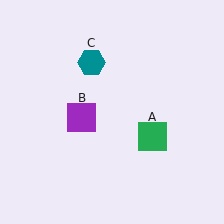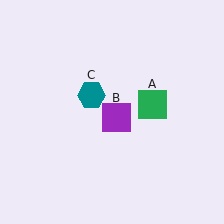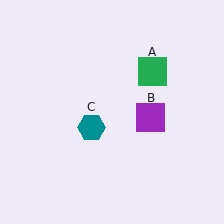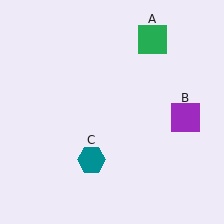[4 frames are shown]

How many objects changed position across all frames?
3 objects changed position: green square (object A), purple square (object B), teal hexagon (object C).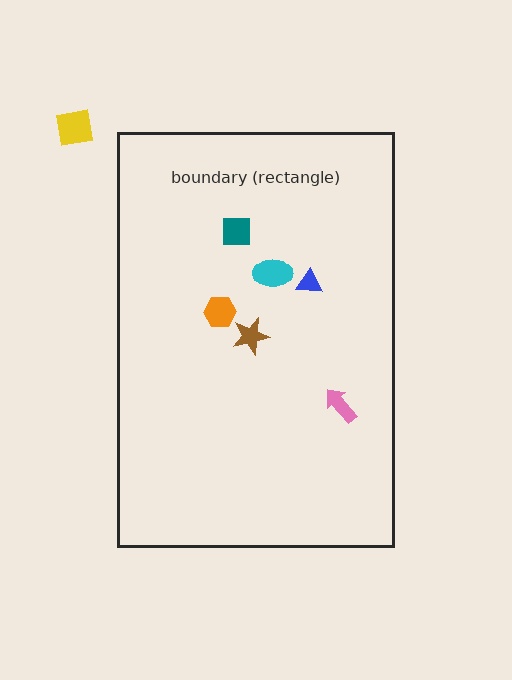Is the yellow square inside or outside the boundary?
Outside.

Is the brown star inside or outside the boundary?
Inside.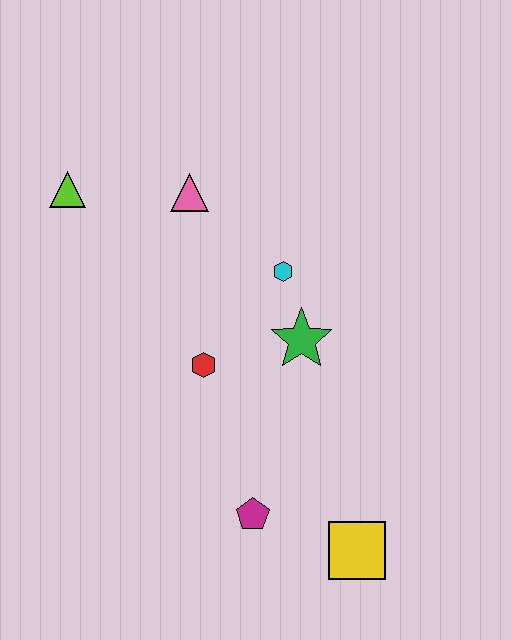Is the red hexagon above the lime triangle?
No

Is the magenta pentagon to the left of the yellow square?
Yes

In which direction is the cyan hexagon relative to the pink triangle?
The cyan hexagon is to the right of the pink triangle.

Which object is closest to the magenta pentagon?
The yellow square is closest to the magenta pentagon.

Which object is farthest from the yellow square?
The lime triangle is farthest from the yellow square.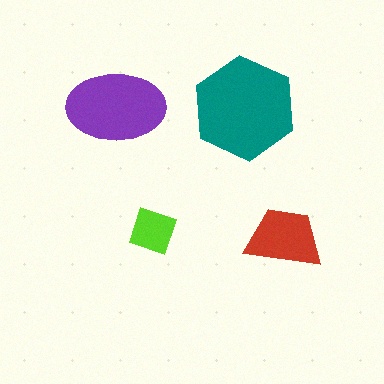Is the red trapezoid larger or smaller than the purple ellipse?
Smaller.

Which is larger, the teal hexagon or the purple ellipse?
The teal hexagon.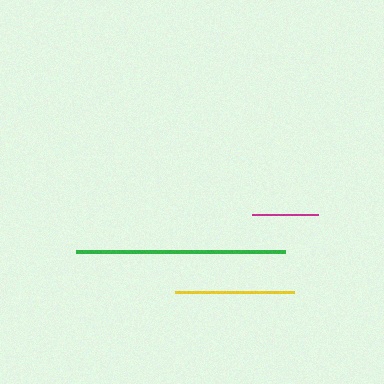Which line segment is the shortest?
The magenta line is the shortest at approximately 66 pixels.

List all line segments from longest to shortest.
From longest to shortest: green, yellow, magenta.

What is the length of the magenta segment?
The magenta segment is approximately 66 pixels long.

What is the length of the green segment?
The green segment is approximately 209 pixels long.